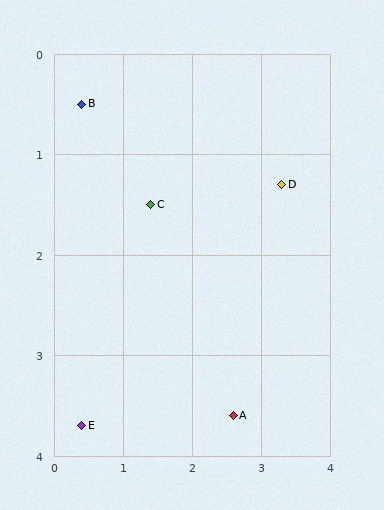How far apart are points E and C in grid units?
Points E and C are about 2.4 grid units apart.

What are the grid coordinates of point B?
Point B is at approximately (0.4, 0.5).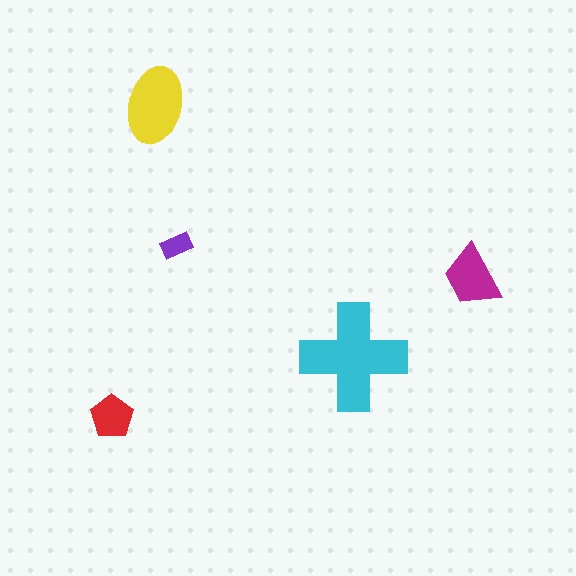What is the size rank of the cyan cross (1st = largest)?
1st.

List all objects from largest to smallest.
The cyan cross, the yellow ellipse, the magenta trapezoid, the red pentagon, the purple rectangle.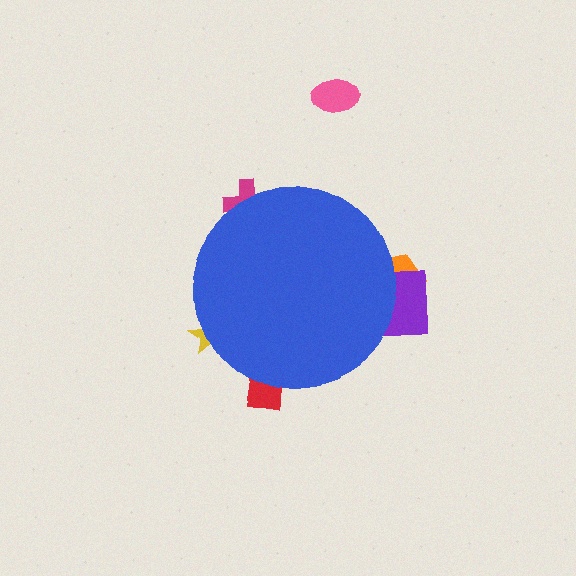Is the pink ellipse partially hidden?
No, the pink ellipse is fully visible.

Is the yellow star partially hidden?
Yes, the yellow star is partially hidden behind the blue circle.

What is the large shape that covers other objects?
A blue circle.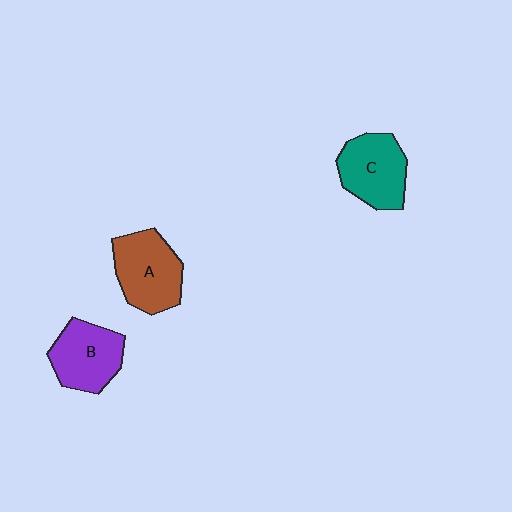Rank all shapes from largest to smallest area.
From largest to smallest: A (brown), C (teal), B (purple).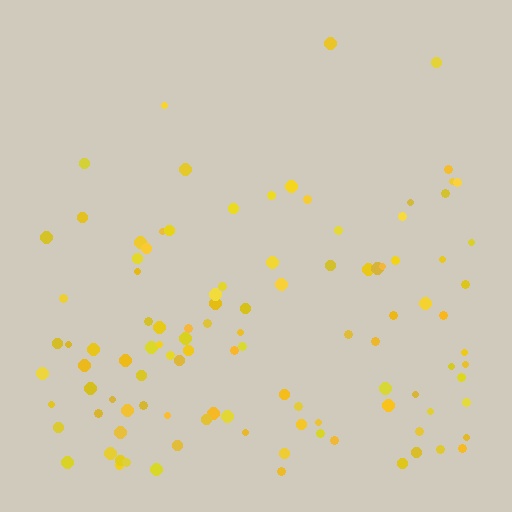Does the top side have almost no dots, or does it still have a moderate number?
Still a moderate number, just noticeably fewer than the bottom.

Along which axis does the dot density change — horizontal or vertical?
Vertical.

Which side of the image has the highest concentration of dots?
The bottom.